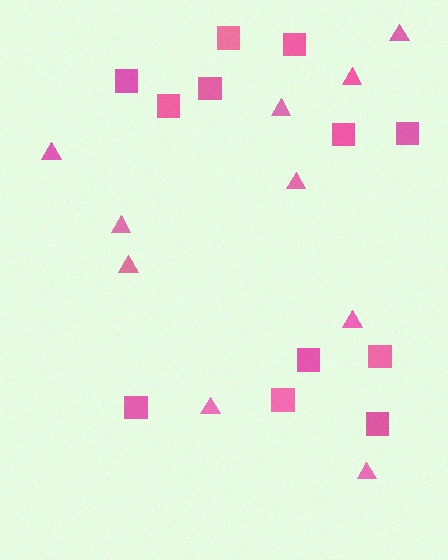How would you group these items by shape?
There are 2 groups: one group of triangles (10) and one group of squares (12).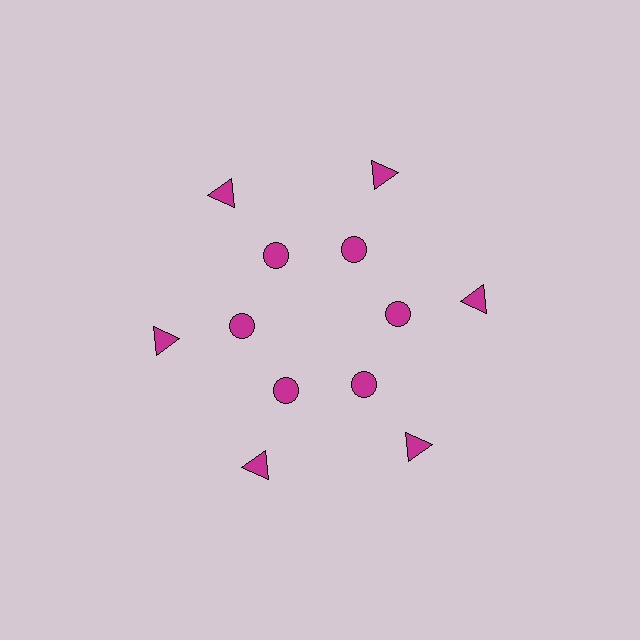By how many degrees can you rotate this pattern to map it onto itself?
The pattern maps onto itself every 60 degrees of rotation.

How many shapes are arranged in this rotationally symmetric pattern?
There are 12 shapes, arranged in 6 groups of 2.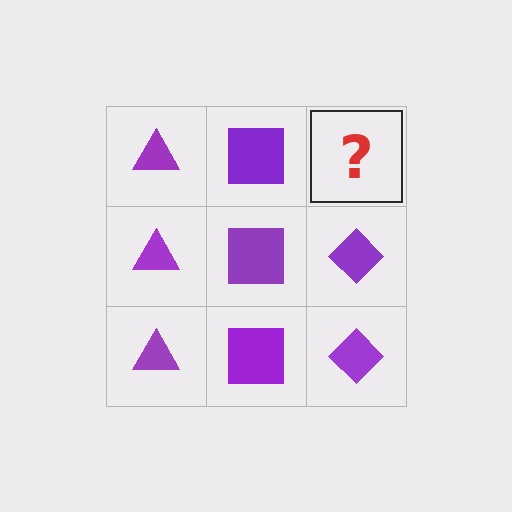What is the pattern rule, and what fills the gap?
The rule is that each column has a consistent shape. The gap should be filled with a purple diamond.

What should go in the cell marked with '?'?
The missing cell should contain a purple diamond.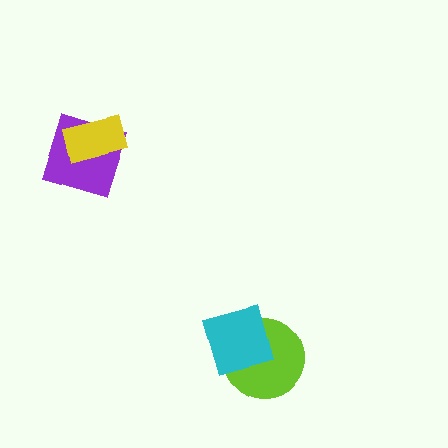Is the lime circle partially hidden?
Yes, it is partially covered by another shape.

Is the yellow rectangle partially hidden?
No, no other shape covers it.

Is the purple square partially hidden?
Yes, it is partially covered by another shape.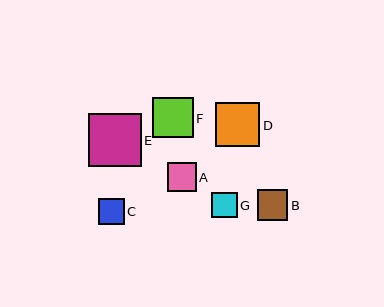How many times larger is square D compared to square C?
Square D is approximately 1.7 times the size of square C.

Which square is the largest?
Square E is the largest with a size of approximately 53 pixels.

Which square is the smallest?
Square G is the smallest with a size of approximately 25 pixels.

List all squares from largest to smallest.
From largest to smallest: E, D, F, B, A, C, G.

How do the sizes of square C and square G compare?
Square C and square G are approximately the same size.